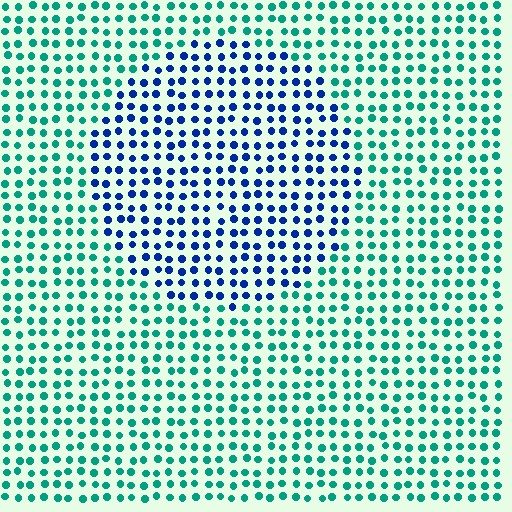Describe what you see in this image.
The image is filled with small teal elements in a uniform arrangement. A circle-shaped region is visible where the elements are tinted to a slightly different hue, forming a subtle color boundary.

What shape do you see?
I see a circle.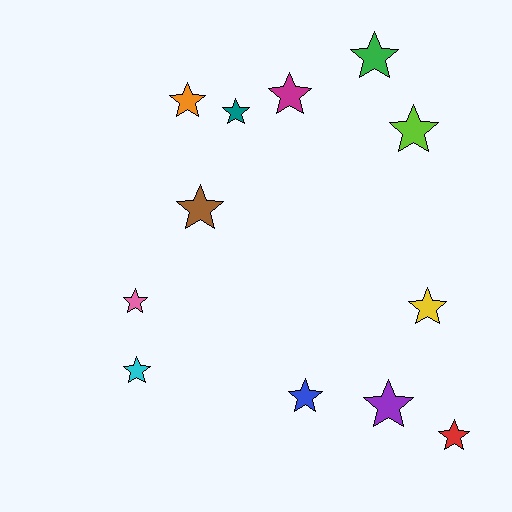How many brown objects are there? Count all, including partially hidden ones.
There is 1 brown object.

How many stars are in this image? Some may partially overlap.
There are 12 stars.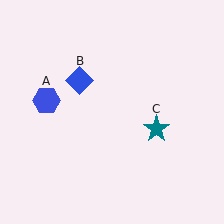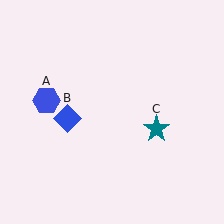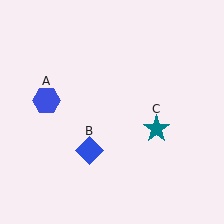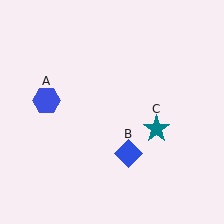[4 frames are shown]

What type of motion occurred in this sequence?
The blue diamond (object B) rotated counterclockwise around the center of the scene.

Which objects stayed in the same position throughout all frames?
Blue hexagon (object A) and teal star (object C) remained stationary.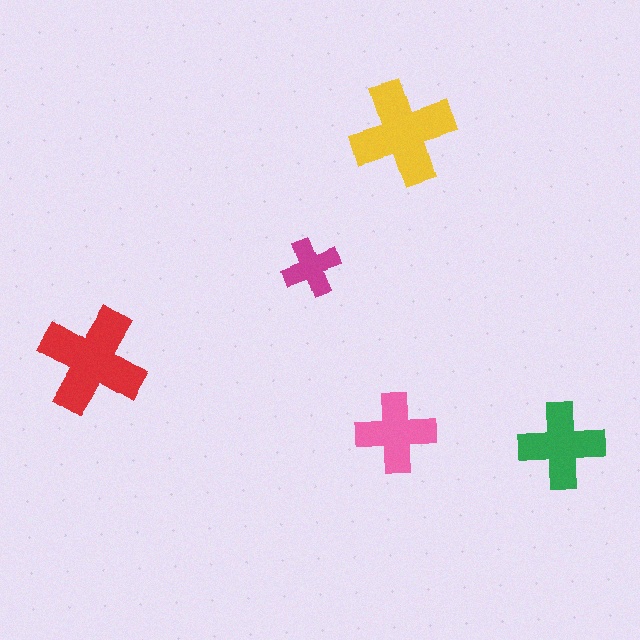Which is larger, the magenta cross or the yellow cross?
The yellow one.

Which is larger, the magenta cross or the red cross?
The red one.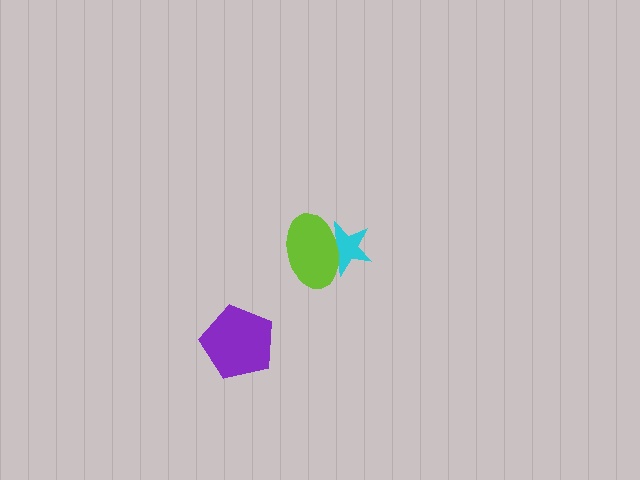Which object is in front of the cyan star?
The lime ellipse is in front of the cyan star.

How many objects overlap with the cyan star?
1 object overlaps with the cyan star.